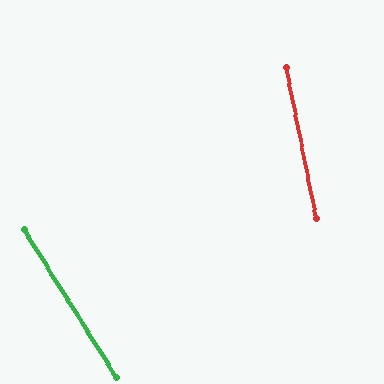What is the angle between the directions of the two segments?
Approximately 20 degrees.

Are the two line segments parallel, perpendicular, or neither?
Neither parallel nor perpendicular — they differ by about 20°.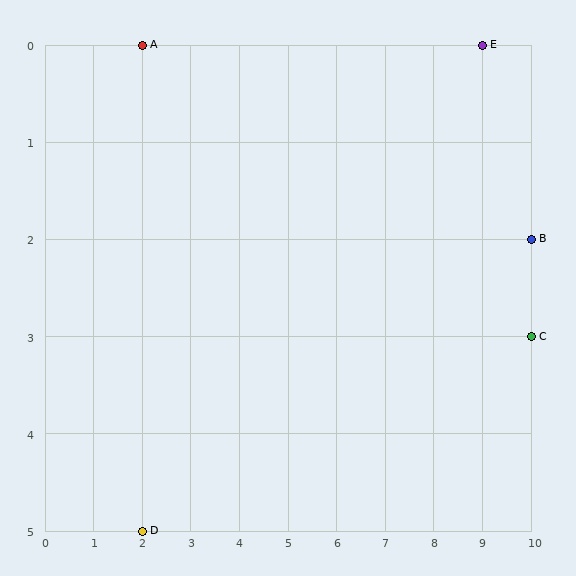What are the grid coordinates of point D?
Point D is at grid coordinates (2, 5).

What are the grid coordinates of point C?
Point C is at grid coordinates (10, 3).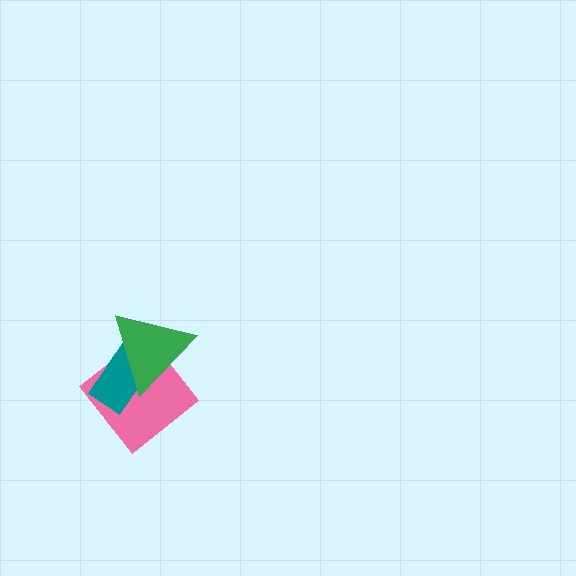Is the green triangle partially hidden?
No, no other shape covers it.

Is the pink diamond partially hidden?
Yes, it is partially covered by another shape.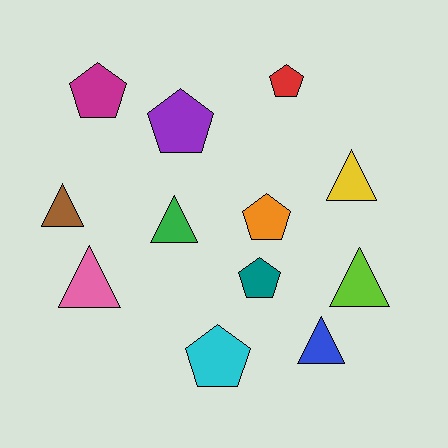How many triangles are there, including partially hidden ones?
There are 6 triangles.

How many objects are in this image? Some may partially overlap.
There are 12 objects.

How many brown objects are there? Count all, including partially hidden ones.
There is 1 brown object.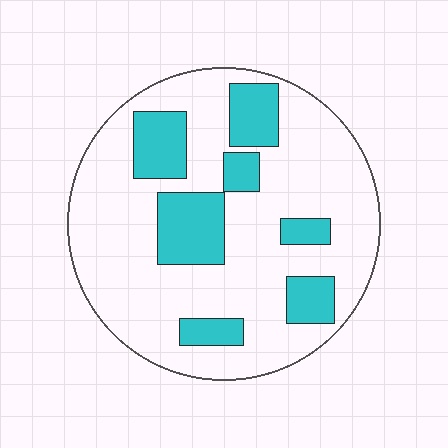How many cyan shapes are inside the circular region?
7.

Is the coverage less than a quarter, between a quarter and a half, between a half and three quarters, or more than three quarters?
Less than a quarter.